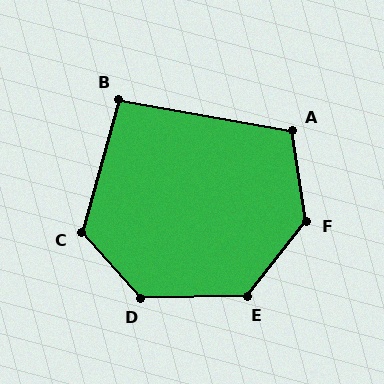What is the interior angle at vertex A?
Approximately 108 degrees (obtuse).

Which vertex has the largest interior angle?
F, at approximately 133 degrees.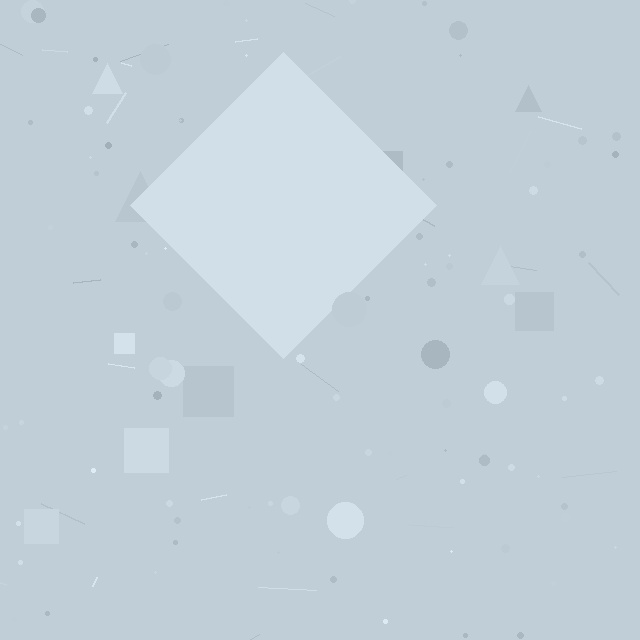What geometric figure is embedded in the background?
A diamond is embedded in the background.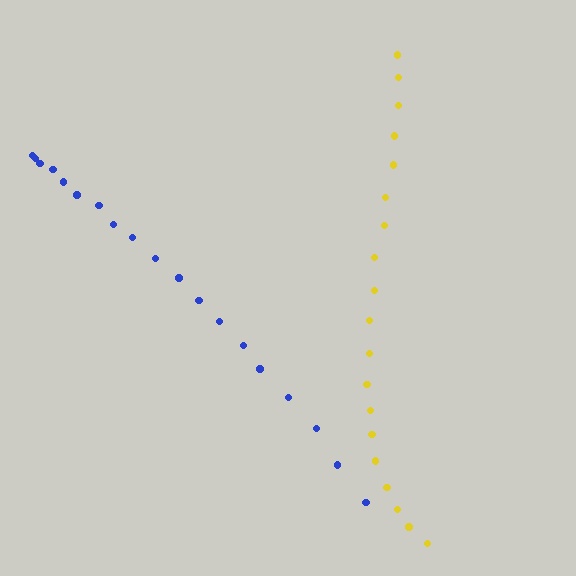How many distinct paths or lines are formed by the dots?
There are 2 distinct paths.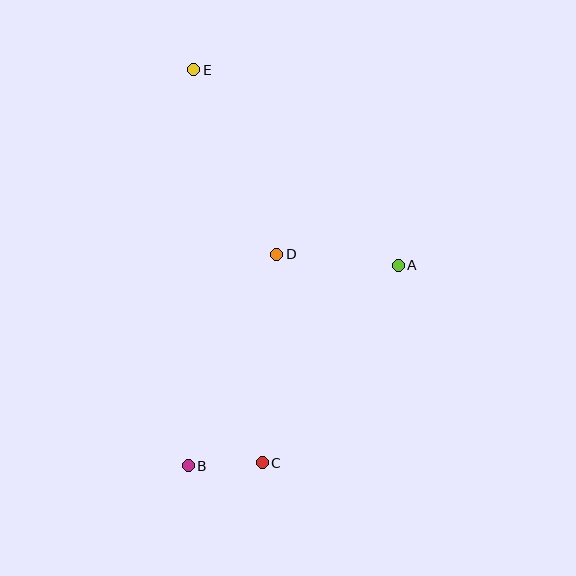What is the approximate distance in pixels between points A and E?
The distance between A and E is approximately 283 pixels.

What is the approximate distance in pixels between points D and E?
The distance between D and E is approximately 202 pixels.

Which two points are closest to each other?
Points B and C are closest to each other.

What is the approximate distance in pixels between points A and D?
The distance between A and D is approximately 122 pixels.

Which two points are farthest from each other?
Points C and E are farthest from each other.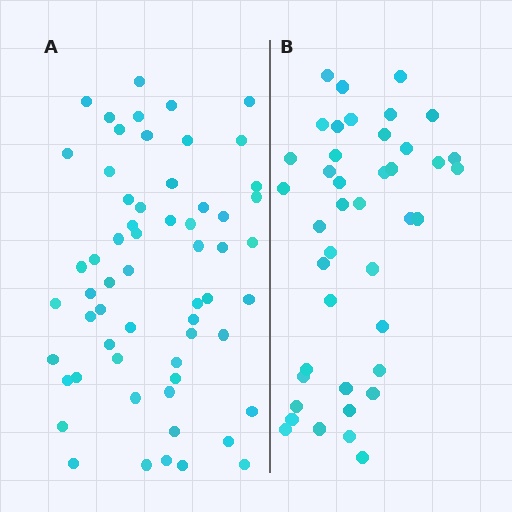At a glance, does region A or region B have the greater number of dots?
Region A (the left region) has more dots.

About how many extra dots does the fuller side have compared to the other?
Region A has approximately 20 more dots than region B.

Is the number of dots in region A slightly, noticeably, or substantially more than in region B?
Region A has noticeably more, but not dramatically so. The ratio is roughly 1.4 to 1.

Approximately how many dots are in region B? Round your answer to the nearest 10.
About 40 dots. (The exact count is 42, which rounds to 40.)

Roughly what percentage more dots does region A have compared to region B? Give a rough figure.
About 45% more.